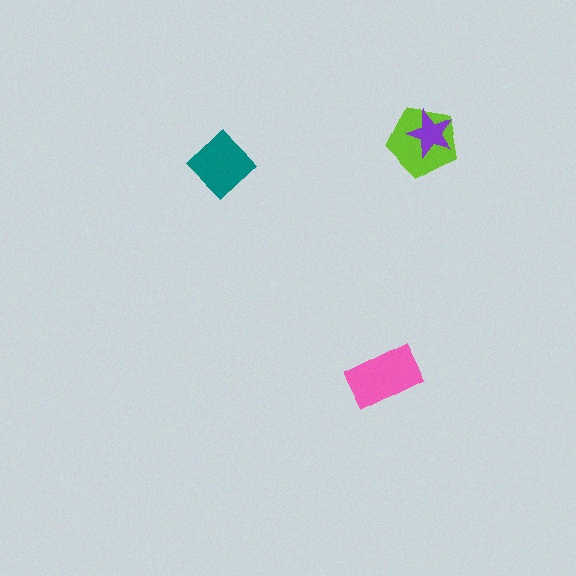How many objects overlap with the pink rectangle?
0 objects overlap with the pink rectangle.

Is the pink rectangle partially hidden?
No, no other shape covers it.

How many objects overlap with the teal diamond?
0 objects overlap with the teal diamond.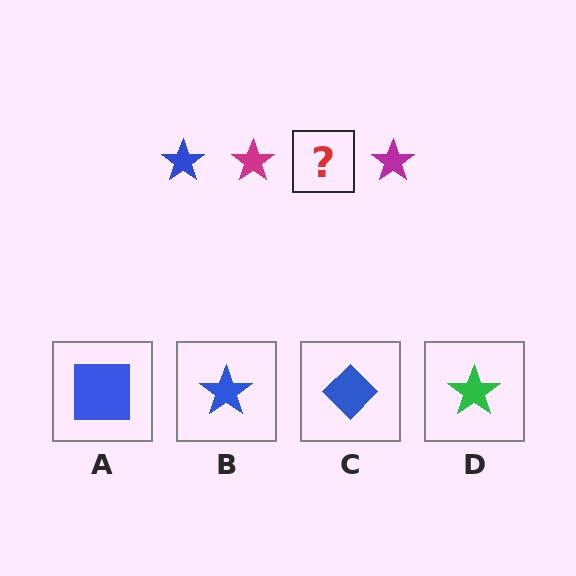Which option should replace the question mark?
Option B.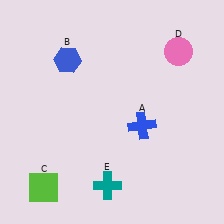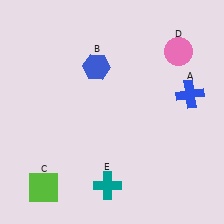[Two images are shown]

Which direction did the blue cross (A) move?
The blue cross (A) moved right.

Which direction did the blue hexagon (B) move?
The blue hexagon (B) moved right.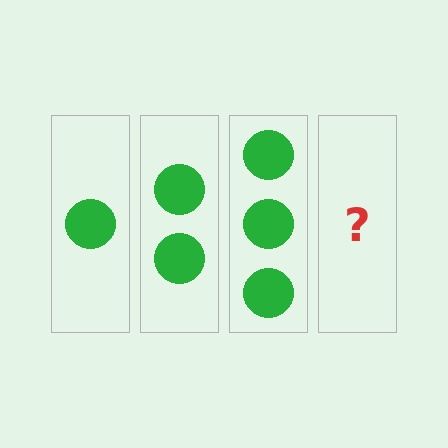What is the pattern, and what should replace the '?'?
The pattern is that each step adds one more circle. The '?' should be 4 circles.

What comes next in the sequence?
The next element should be 4 circles.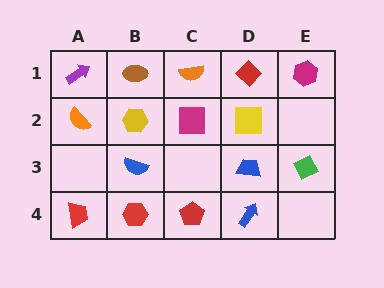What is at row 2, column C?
A magenta square.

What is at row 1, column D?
A red diamond.